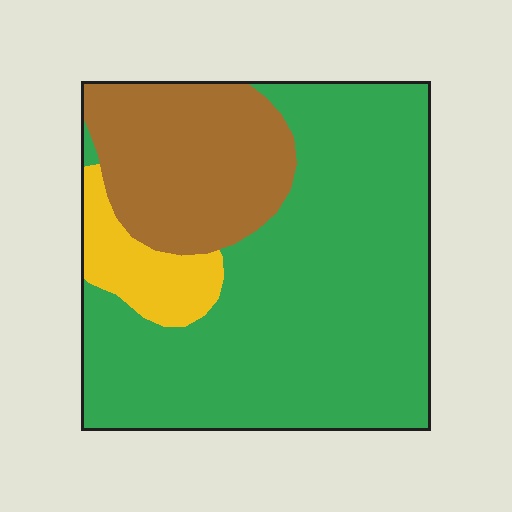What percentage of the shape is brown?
Brown takes up between a sixth and a third of the shape.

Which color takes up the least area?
Yellow, at roughly 10%.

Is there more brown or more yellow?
Brown.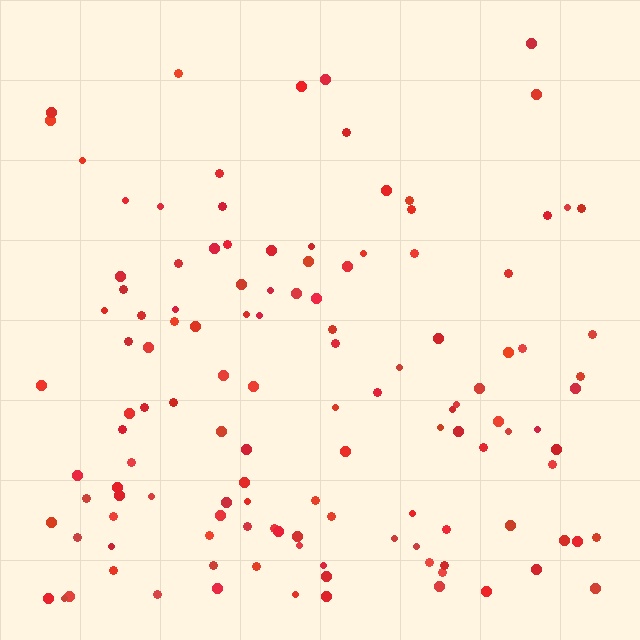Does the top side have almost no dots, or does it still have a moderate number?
Still a moderate number, just noticeably fewer than the bottom.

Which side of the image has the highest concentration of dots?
The bottom.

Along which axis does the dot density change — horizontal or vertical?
Vertical.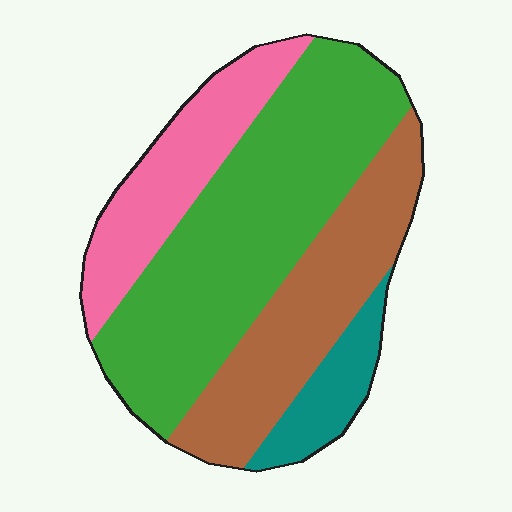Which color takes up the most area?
Green, at roughly 45%.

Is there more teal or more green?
Green.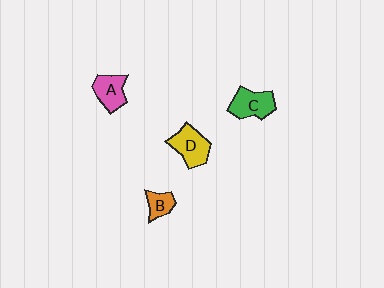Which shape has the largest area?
Shape D (yellow).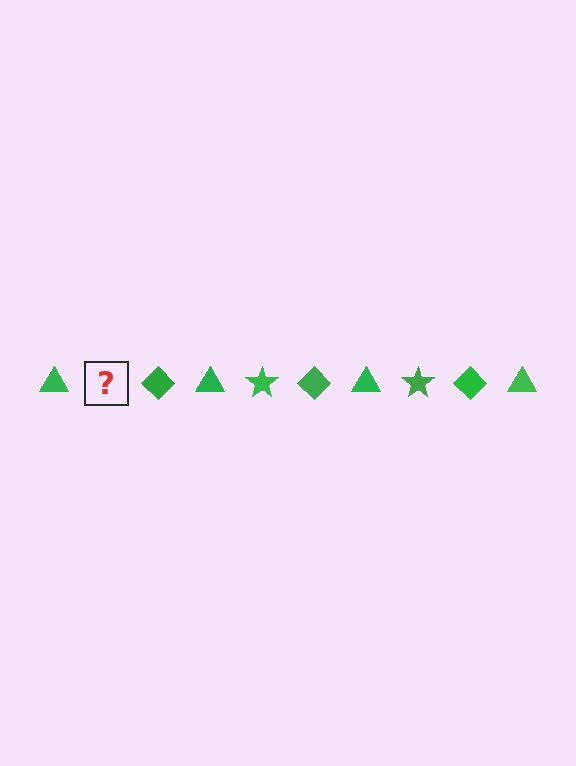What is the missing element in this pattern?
The missing element is a green star.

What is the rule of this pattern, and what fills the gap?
The rule is that the pattern cycles through triangle, star, diamond shapes in green. The gap should be filled with a green star.